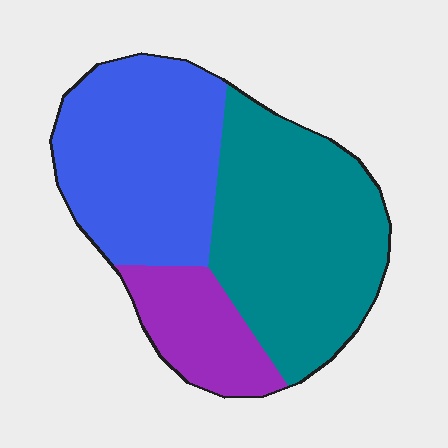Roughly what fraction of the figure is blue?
Blue covers 38% of the figure.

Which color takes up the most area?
Teal, at roughly 45%.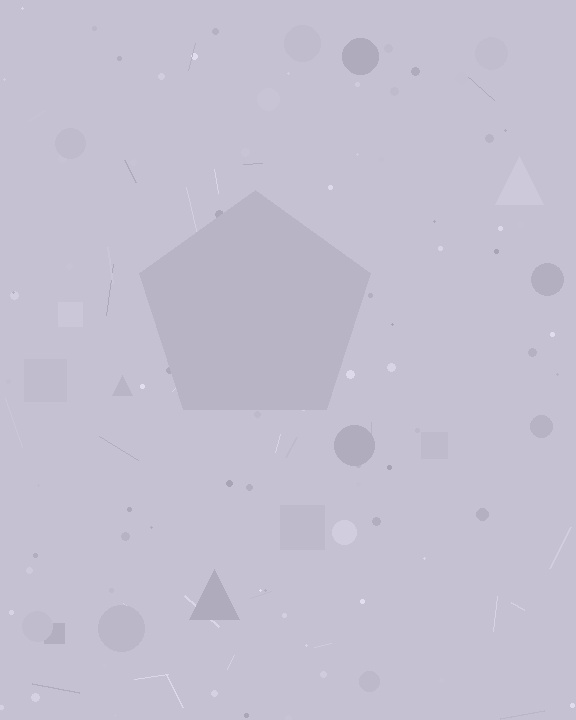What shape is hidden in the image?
A pentagon is hidden in the image.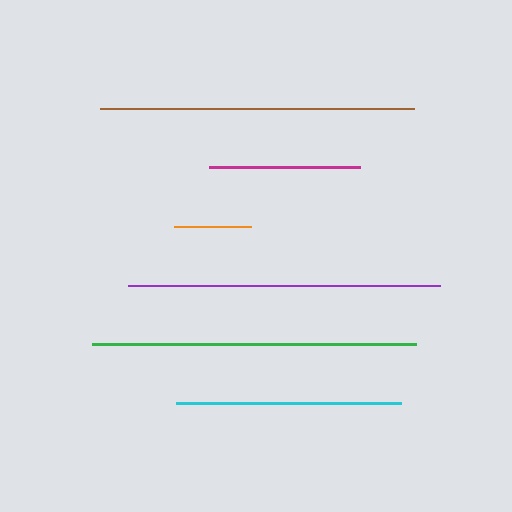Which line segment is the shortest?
The orange line is the shortest at approximately 77 pixels.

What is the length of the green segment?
The green segment is approximately 324 pixels long.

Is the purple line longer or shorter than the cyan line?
The purple line is longer than the cyan line.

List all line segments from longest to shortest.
From longest to shortest: green, brown, purple, cyan, magenta, orange.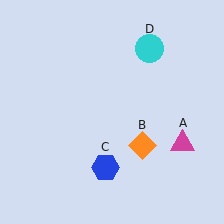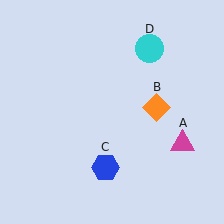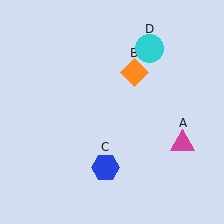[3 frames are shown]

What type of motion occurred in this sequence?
The orange diamond (object B) rotated counterclockwise around the center of the scene.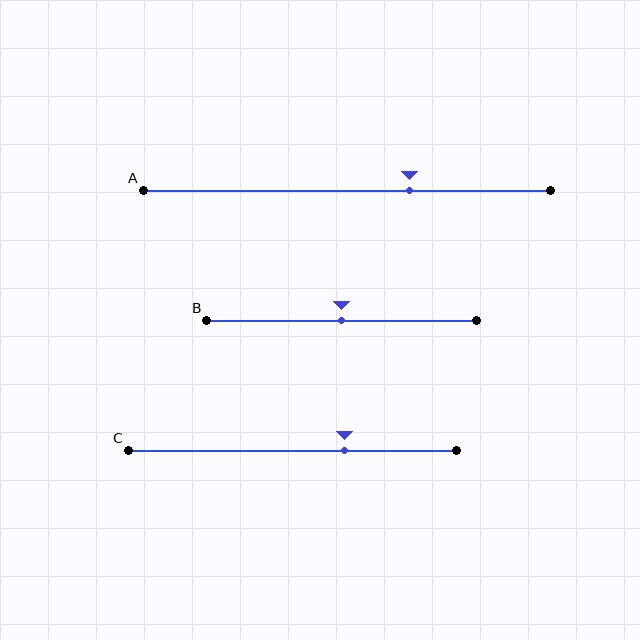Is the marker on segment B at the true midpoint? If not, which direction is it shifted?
Yes, the marker on segment B is at the true midpoint.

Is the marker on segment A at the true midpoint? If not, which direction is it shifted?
No, the marker on segment A is shifted to the right by about 15% of the segment length.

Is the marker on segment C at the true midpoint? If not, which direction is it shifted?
No, the marker on segment C is shifted to the right by about 16% of the segment length.